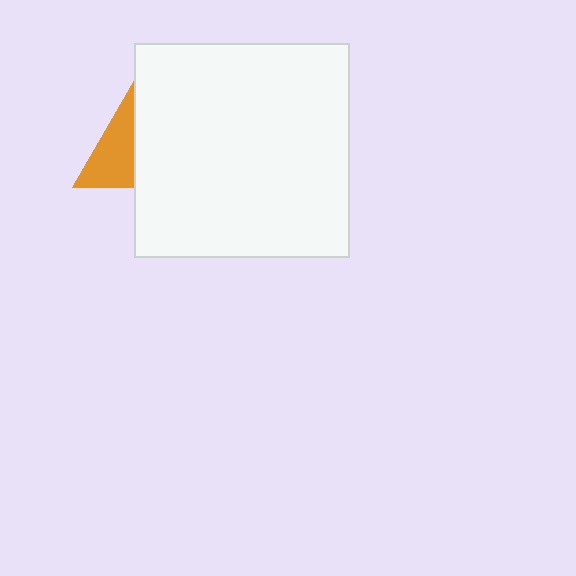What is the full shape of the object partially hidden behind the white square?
The partially hidden object is an orange triangle.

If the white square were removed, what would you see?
You would see the complete orange triangle.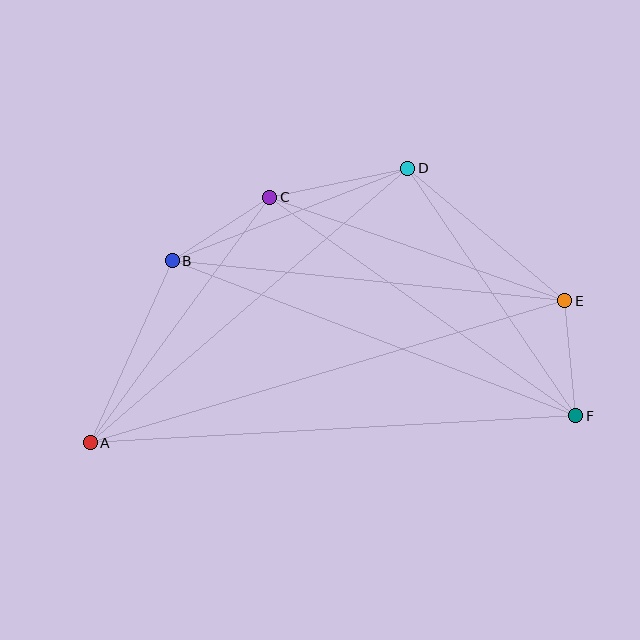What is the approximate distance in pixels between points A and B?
The distance between A and B is approximately 200 pixels.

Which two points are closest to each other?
Points E and F are closest to each other.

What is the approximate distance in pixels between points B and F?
The distance between B and F is approximately 432 pixels.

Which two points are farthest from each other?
Points A and E are farthest from each other.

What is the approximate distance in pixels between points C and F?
The distance between C and F is approximately 376 pixels.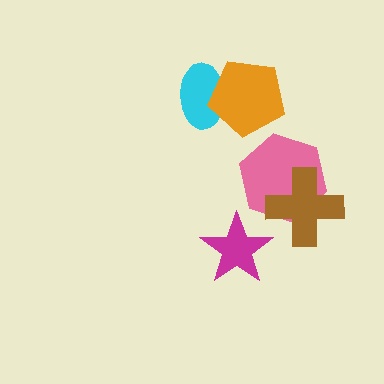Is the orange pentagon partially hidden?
No, no other shape covers it.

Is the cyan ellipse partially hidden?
Yes, it is partially covered by another shape.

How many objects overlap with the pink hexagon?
1 object overlaps with the pink hexagon.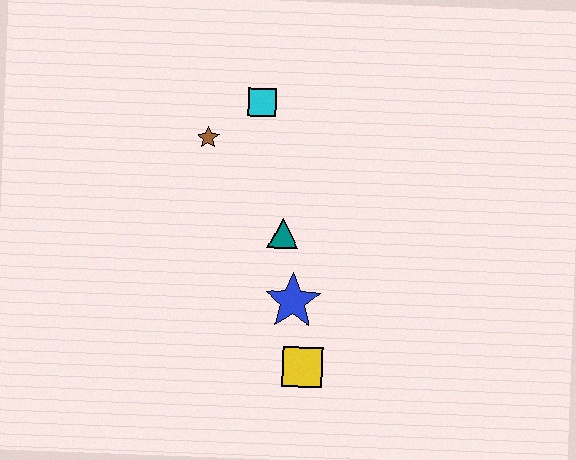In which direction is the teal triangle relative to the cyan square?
The teal triangle is below the cyan square.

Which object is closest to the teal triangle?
The blue star is closest to the teal triangle.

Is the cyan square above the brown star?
Yes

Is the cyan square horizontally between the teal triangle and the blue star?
No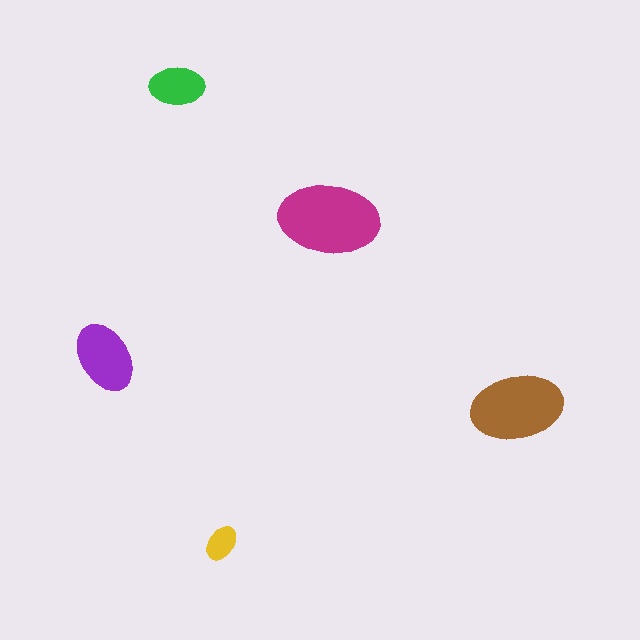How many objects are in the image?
There are 5 objects in the image.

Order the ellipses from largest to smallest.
the magenta one, the brown one, the purple one, the green one, the yellow one.